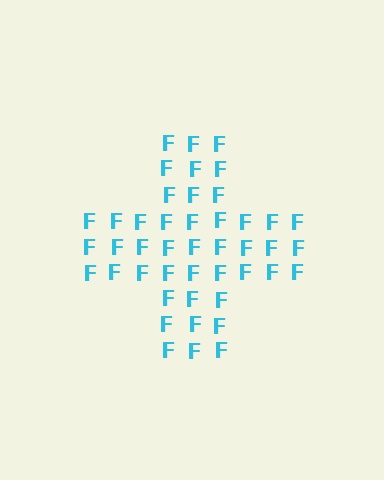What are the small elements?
The small elements are letter F's.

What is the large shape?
The large shape is a cross.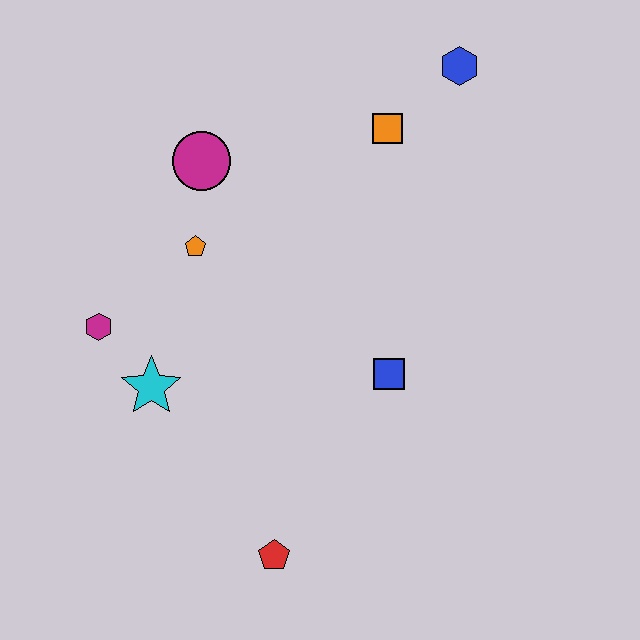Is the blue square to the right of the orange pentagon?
Yes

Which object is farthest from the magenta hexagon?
The blue hexagon is farthest from the magenta hexagon.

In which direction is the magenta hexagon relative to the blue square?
The magenta hexagon is to the left of the blue square.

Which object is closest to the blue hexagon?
The orange square is closest to the blue hexagon.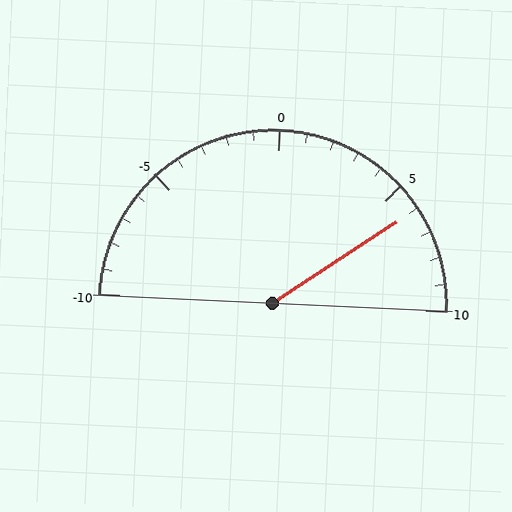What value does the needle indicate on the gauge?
The needle indicates approximately 6.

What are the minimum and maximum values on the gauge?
The gauge ranges from -10 to 10.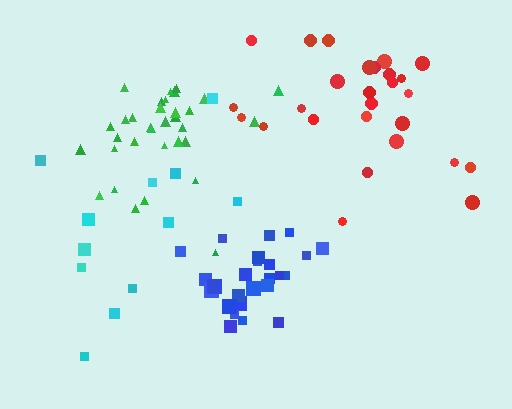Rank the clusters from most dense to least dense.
blue, green, red, cyan.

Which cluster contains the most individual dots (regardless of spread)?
Green (33).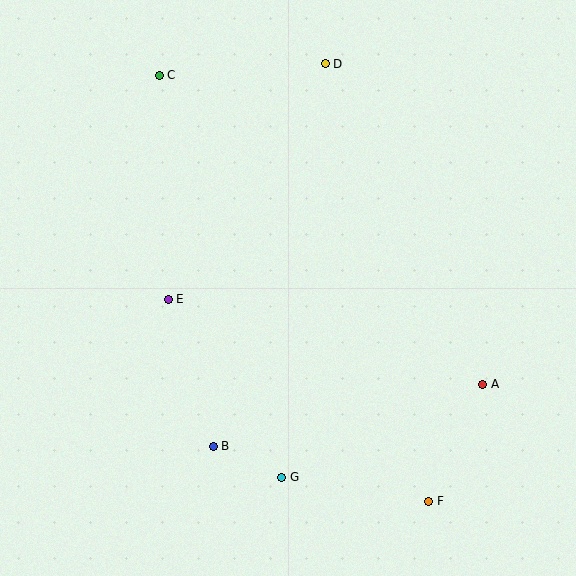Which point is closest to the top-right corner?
Point D is closest to the top-right corner.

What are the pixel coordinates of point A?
Point A is at (483, 384).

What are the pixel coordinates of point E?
Point E is at (168, 299).